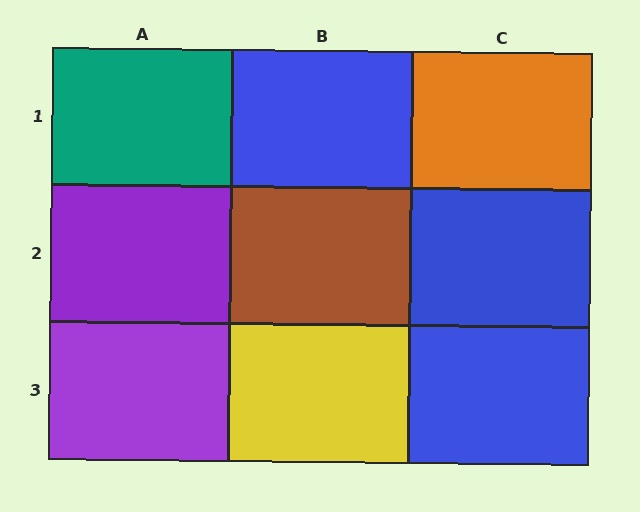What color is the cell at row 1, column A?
Teal.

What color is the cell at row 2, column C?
Blue.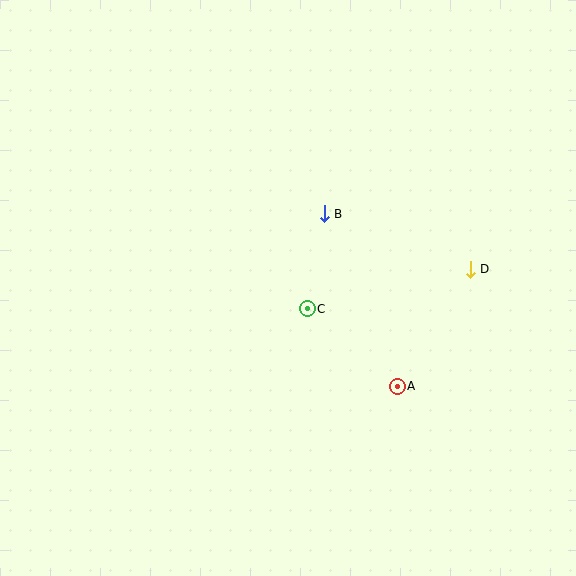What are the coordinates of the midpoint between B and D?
The midpoint between B and D is at (397, 242).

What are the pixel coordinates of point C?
Point C is at (307, 309).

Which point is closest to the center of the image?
Point C at (307, 309) is closest to the center.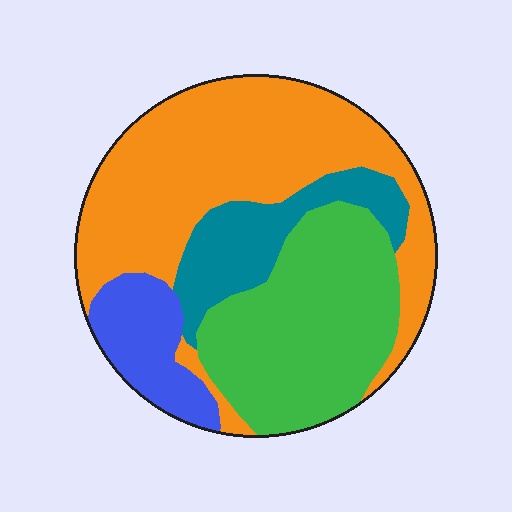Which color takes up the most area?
Orange, at roughly 45%.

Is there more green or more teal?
Green.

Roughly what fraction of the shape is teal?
Teal takes up less than a quarter of the shape.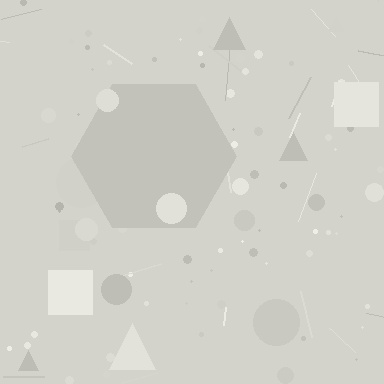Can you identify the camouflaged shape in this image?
The camouflaged shape is a hexagon.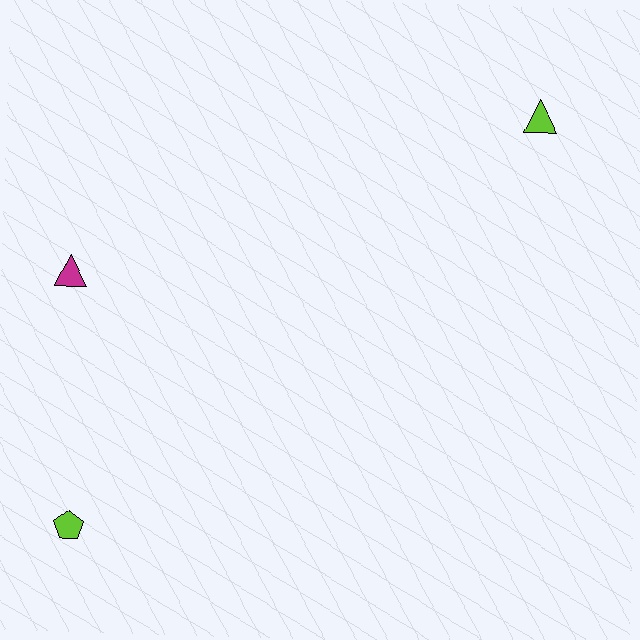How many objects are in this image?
There are 3 objects.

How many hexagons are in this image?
There are no hexagons.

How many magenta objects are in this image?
There is 1 magenta object.